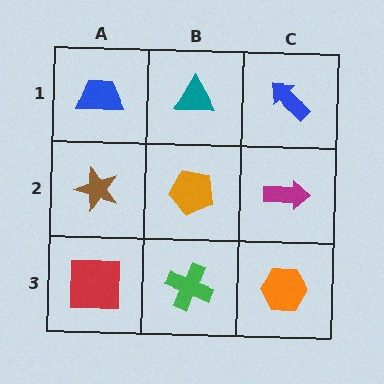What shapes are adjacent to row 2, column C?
A blue arrow (row 1, column C), an orange hexagon (row 3, column C), an orange pentagon (row 2, column B).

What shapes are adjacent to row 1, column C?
A magenta arrow (row 2, column C), a teal triangle (row 1, column B).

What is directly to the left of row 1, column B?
A blue trapezoid.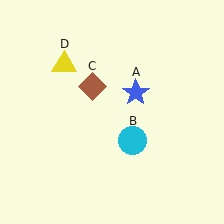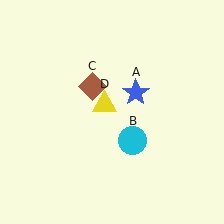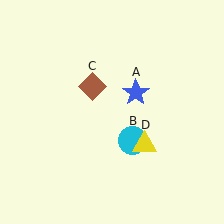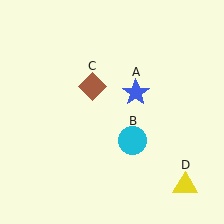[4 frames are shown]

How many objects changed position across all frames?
1 object changed position: yellow triangle (object D).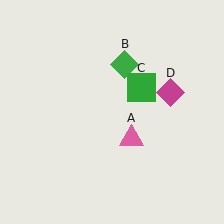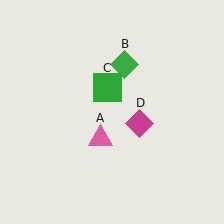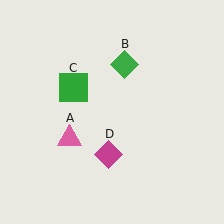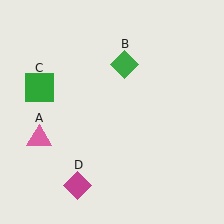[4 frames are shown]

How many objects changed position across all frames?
3 objects changed position: pink triangle (object A), green square (object C), magenta diamond (object D).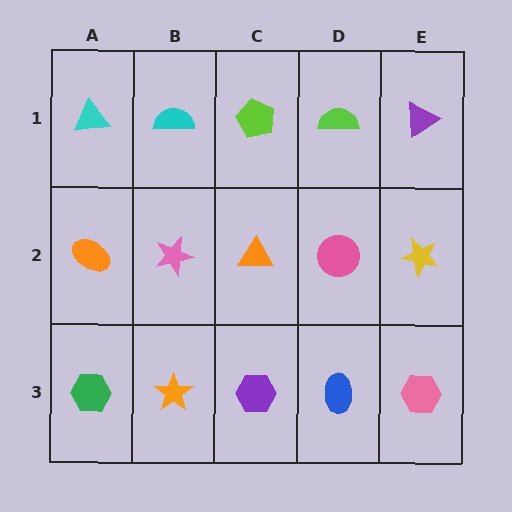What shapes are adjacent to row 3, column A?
An orange ellipse (row 2, column A), an orange star (row 3, column B).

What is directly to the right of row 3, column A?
An orange star.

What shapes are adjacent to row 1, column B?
A pink star (row 2, column B), a cyan triangle (row 1, column A), a lime pentagon (row 1, column C).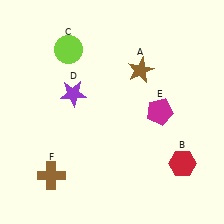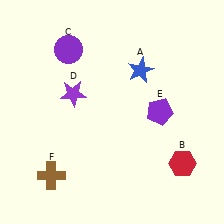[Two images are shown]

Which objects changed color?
A changed from brown to blue. C changed from lime to purple. E changed from magenta to purple.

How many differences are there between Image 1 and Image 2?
There are 3 differences between the two images.